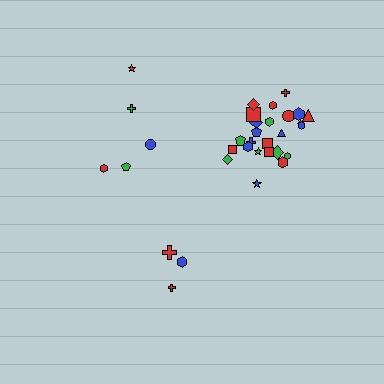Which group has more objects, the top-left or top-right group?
The top-right group.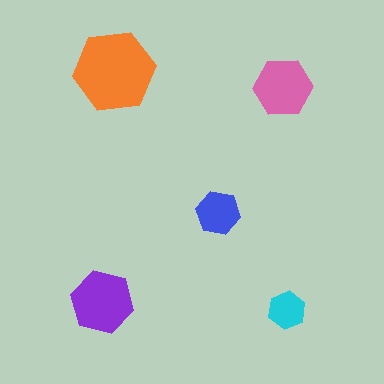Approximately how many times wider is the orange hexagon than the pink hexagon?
About 1.5 times wider.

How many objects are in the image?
There are 5 objects in the image.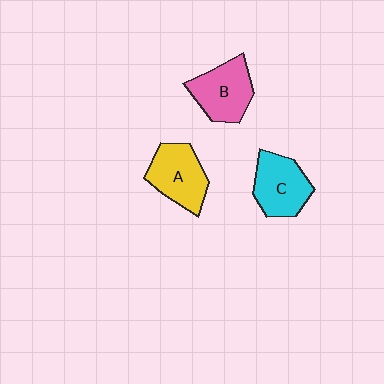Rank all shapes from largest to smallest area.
From largest to smallest: B (pink), A (yellow), C (cyan).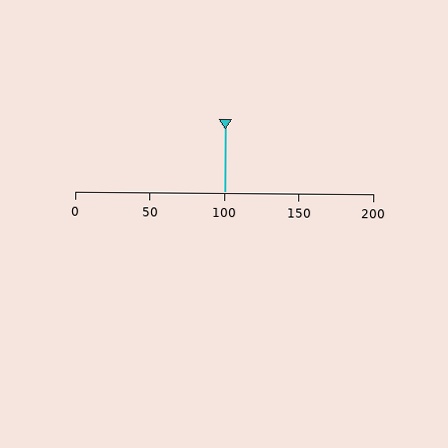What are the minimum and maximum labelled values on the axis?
The axis runs from 0 to 200.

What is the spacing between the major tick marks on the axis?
The major ticks are spaced 50 apart.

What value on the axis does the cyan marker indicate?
The marker indicates approximately 100.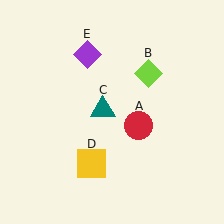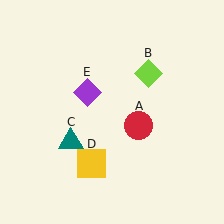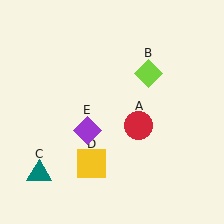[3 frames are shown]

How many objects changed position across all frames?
2 objects changed position: teal triangle (object C), purple diamond (object E).